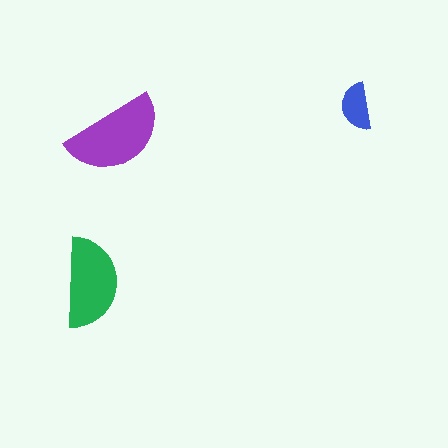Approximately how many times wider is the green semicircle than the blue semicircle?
About 2 times wider.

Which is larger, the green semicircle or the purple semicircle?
The purple one.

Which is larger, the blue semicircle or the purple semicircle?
The purple one.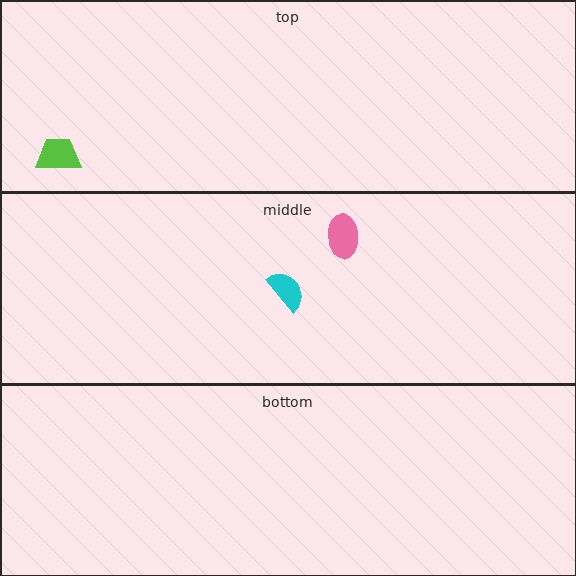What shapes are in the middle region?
The pink ellipse, the cyan semicircle.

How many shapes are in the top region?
1.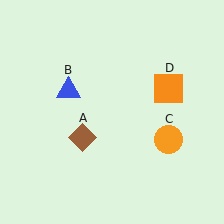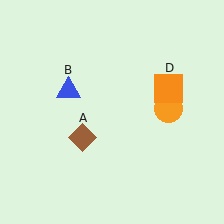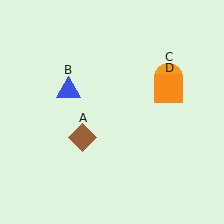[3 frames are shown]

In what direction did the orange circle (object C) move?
The orange circle (object C) moved up.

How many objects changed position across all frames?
1 object changed position: orange circle (object C).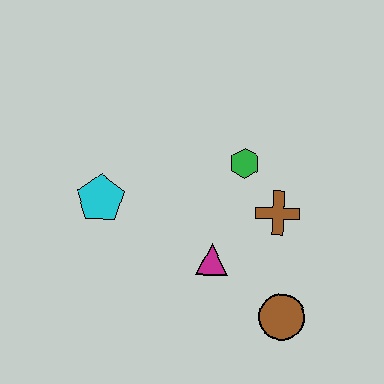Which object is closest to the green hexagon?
The brown cross is closest to the green hexagon.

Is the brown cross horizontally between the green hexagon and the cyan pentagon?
No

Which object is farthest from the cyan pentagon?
The brown circle is farthest from the cyan pentagon.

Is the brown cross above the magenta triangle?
Yes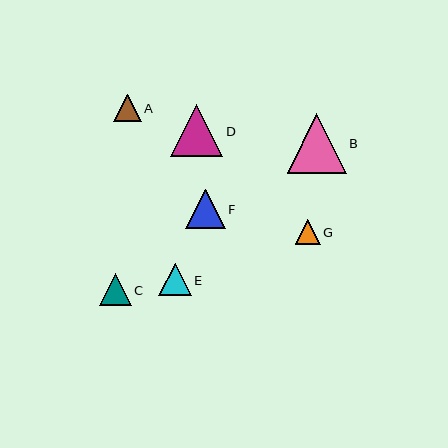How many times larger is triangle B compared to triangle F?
Triangle B is approximately 1.5 times the size of triangle F.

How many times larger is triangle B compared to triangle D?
Triangle B is approximately 1.1 times the size of triangle D.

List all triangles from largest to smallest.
From largest to smallest: B, D, F, E, C, A, G.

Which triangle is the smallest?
Triangle G is the smallest with a size of approximately 24 pixels.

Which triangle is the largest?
Triangle B is the largest with a size of approximately 59 pixels.